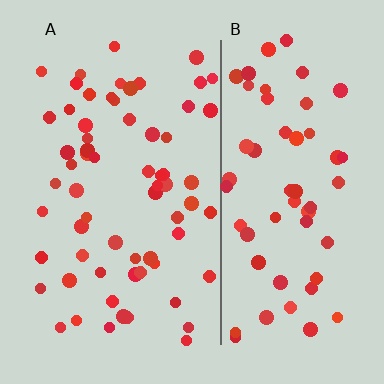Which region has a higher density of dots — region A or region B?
A (the left).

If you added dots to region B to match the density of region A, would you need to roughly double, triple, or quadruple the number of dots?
Approximately double.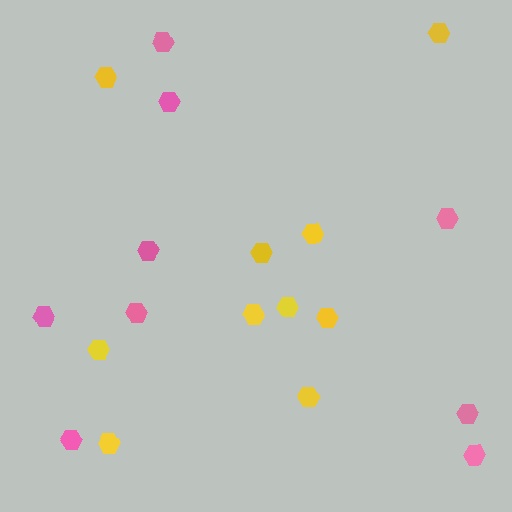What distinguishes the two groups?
There are 2 groups: one group of yellow hexagons (10) and one group of pink hexagons (9).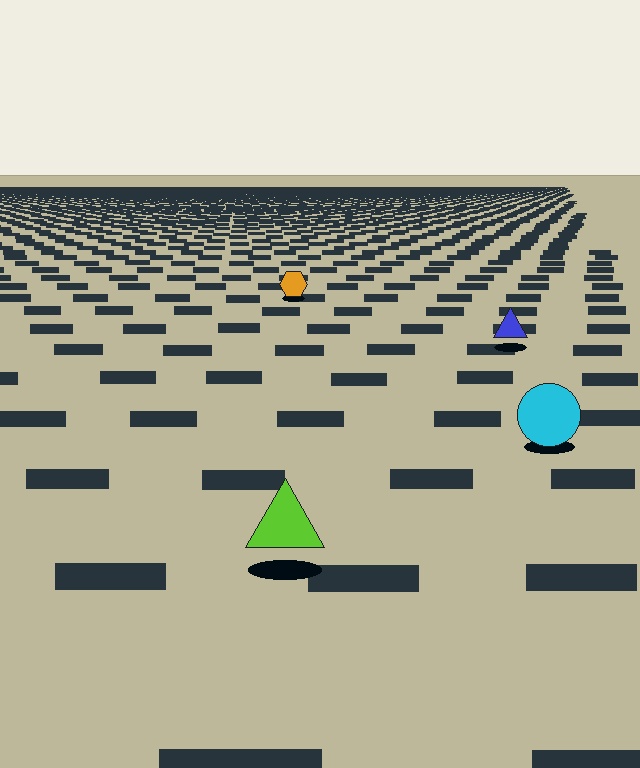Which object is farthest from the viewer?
The orange hexagon is farthest from the viewer. It appears smaller and the ground texture around it is denser.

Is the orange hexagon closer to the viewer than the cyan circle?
No. The cyan circle is closer — you can tell from the texture gradient: the ground texture is coarser near it.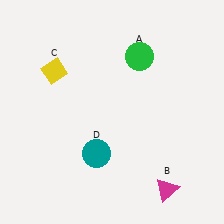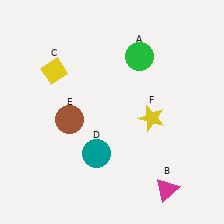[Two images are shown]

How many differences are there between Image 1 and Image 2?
There are 2 differences between the two images.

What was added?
A brown circle (E), a yellow star (F) were added in Image 2.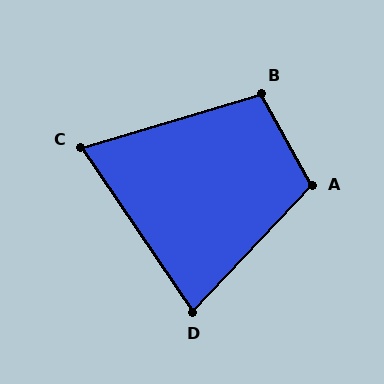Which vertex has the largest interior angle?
A, at approximately 108 degrees.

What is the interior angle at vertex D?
Approximately 78 degrees (acute).